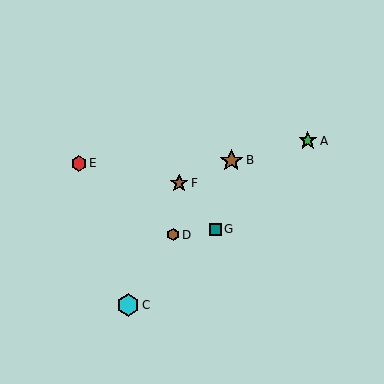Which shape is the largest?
The cyan hexagon (labeled C) is the largest.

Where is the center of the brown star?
The center of the brown star is at (231, 160).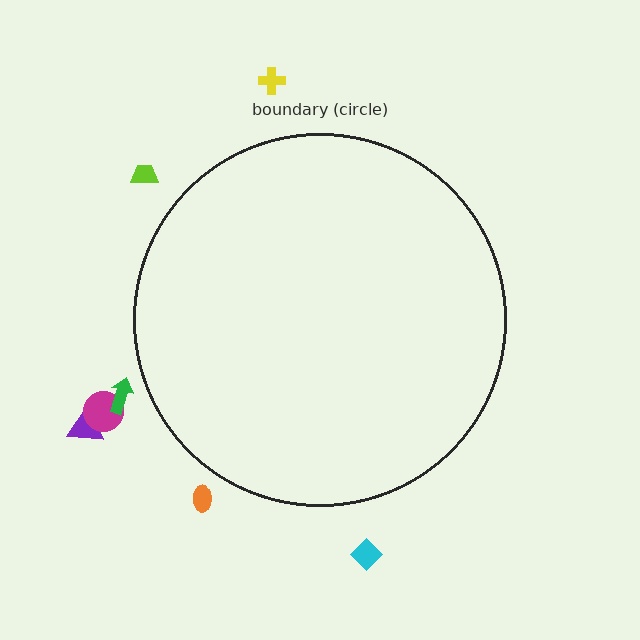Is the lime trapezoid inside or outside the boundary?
Outside.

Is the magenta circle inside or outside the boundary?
Outside.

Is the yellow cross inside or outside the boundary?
Outside.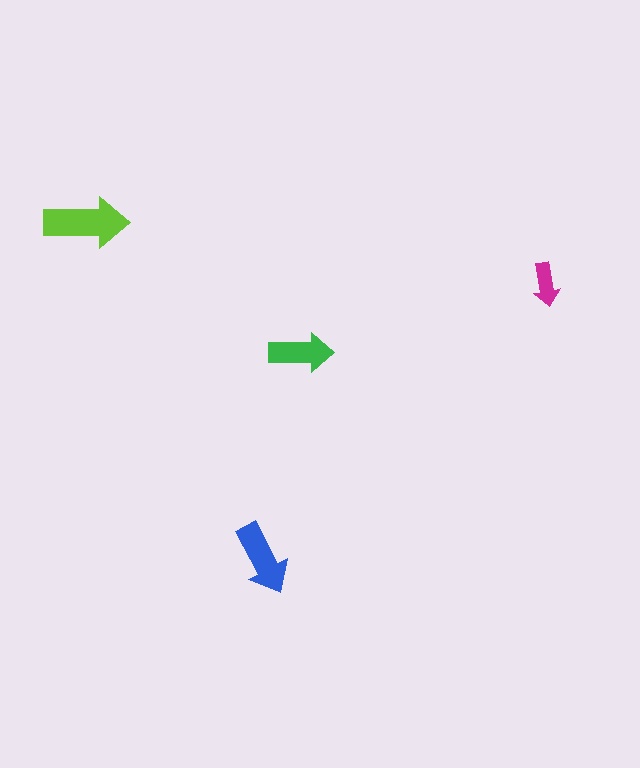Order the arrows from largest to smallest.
the lime one, the blue one, the green one, the magenta one.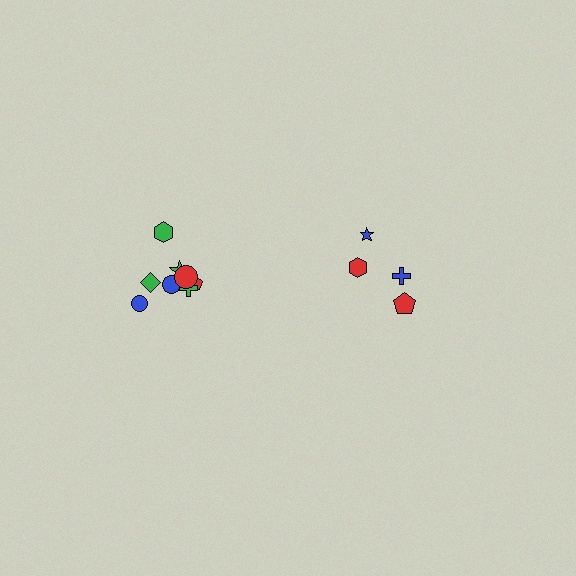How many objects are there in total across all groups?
There are 12 objects.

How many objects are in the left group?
There are 8 objects.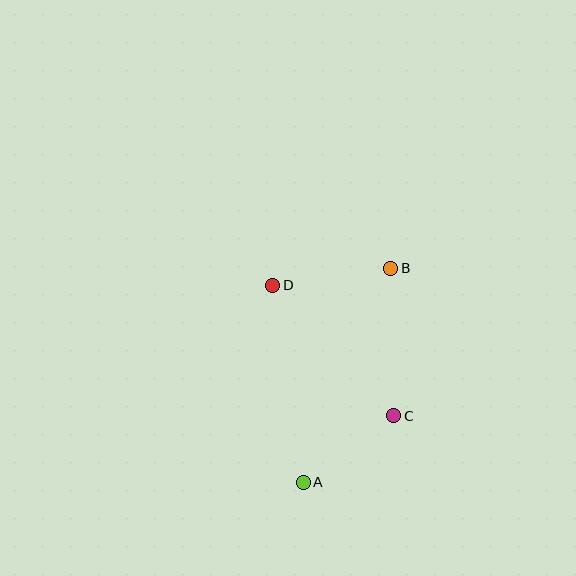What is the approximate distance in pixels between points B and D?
The distance between B and D is approximately 119 pixels.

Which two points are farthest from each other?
Points A and B are farthest from each other.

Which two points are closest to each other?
Points A and C are closest to each other.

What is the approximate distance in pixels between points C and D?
The distance between C and D is approximately 178 pixels.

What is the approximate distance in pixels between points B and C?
The distance between B and C is approximately 147 pixels.